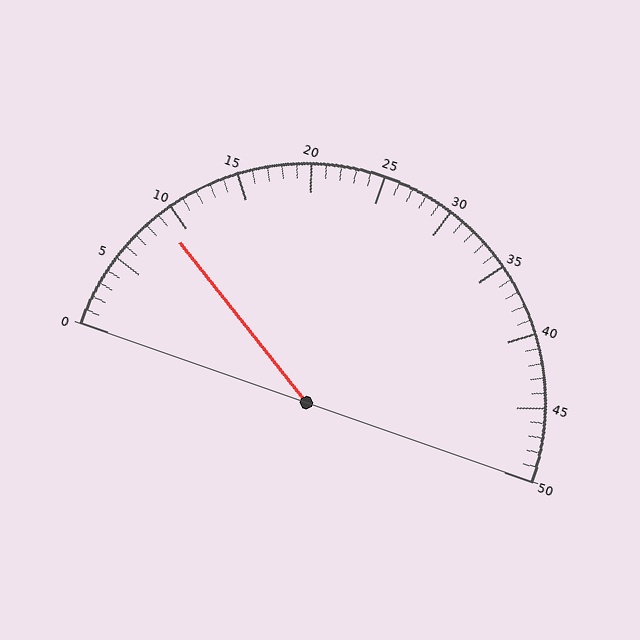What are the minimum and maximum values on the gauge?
The gauge ranges from 0 to 50.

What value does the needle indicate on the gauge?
The needle indicates approximately 9.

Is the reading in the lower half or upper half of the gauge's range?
The reading is in the lower half of the range (0 to 50).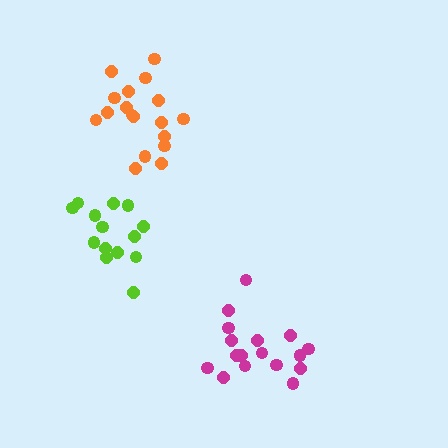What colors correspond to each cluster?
The clusters are colored: orange, magenta, lime.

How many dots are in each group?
Group 1: 18 dots, Group 2: 17 dots, Group 3: 14 dots (49 total).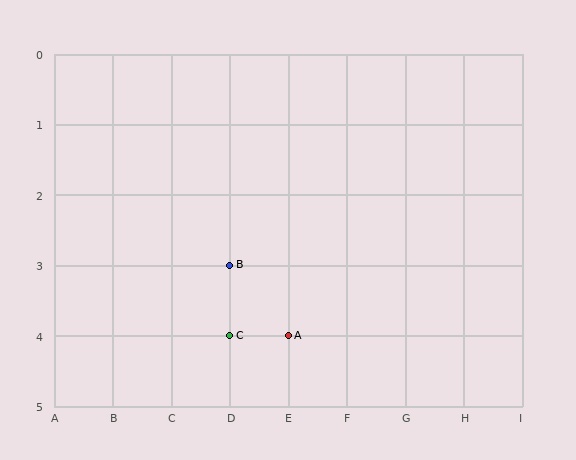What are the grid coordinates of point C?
Point C is at grid coordinates (D, 4).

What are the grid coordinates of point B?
Point B is at grid coordinates (D, 3).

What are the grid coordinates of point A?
Point A is at grid coordinates (E, 4).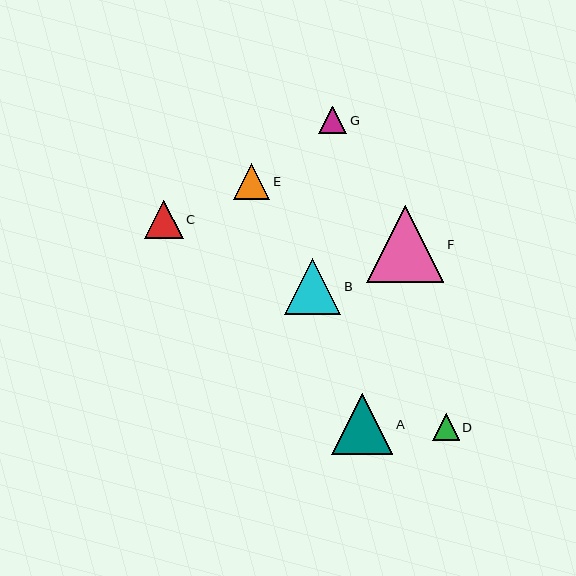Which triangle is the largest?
Triangle F is the largest with a size of approximately 77 pixels.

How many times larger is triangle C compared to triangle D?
Triangle C is approximately 1.5 times the size of triangle D.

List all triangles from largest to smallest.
From largest to smallest: F, A, B, C, E, G, D.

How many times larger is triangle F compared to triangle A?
Triangle F is approximately 1.3 times the size of triangle A.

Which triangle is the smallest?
Triangle D is the smallest with a size of approximately 27 pixels.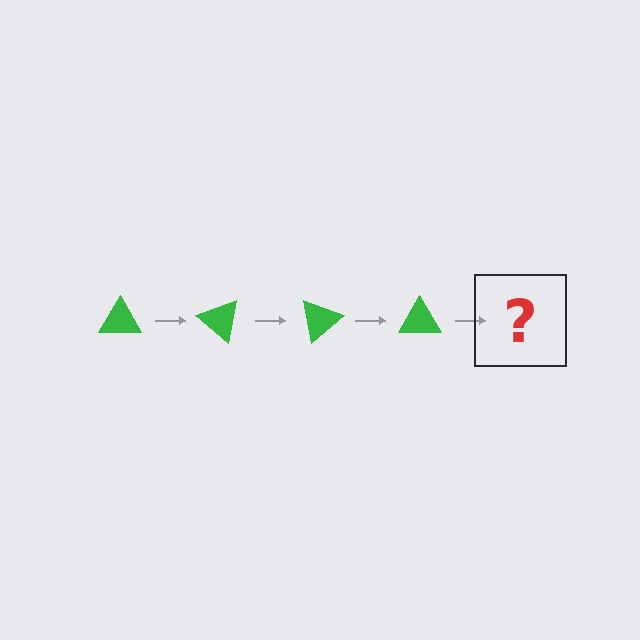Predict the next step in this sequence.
The next step is a green triangle rotated 160 degrees.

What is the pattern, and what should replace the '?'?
The pattern is that the triangle rotates 40 degrees each step. The '?' should be a green triangle rotated 160 degrees.